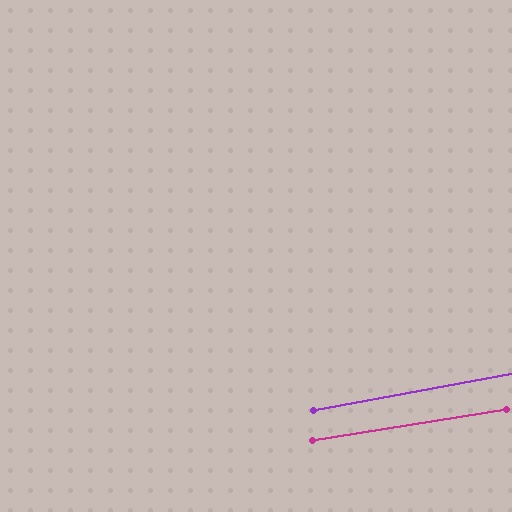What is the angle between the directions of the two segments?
Approximately 1 degree.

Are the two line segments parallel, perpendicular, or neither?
Parallel — their directions differ by only 1.5°.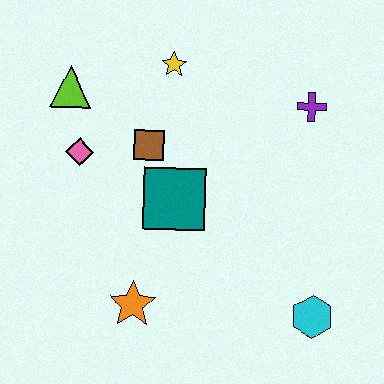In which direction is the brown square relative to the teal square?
The brown square is above the teal square.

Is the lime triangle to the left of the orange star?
Yes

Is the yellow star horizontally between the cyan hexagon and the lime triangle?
Yes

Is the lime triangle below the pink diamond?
No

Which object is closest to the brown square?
The teal square is closest to the brown square.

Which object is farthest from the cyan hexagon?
The lime triangle is farthest from the cyan hexagon.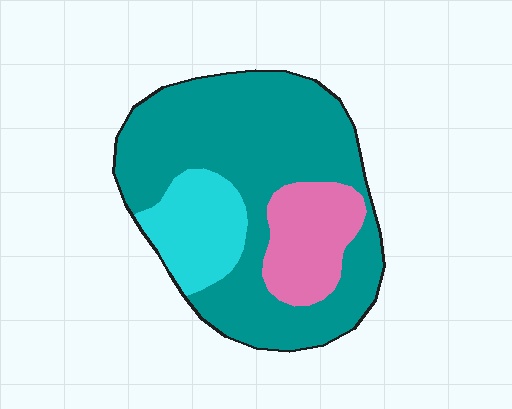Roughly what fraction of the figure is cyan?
Cyan covers around 15% of the figure.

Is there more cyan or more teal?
Teal.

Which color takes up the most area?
Teal, at roughly 65%.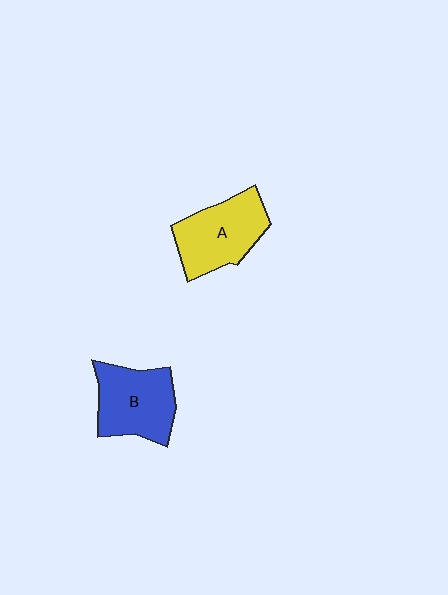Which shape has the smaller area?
Shape A (yellow).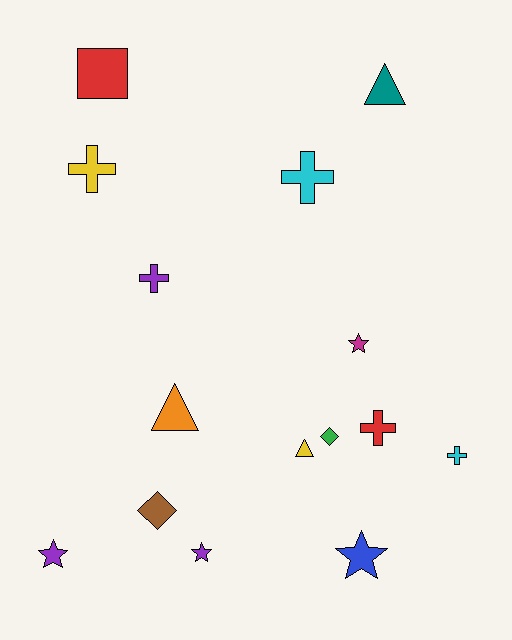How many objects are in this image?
There are 15 objects.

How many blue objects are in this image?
There is 1 blue object.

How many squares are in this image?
There is 1 square.